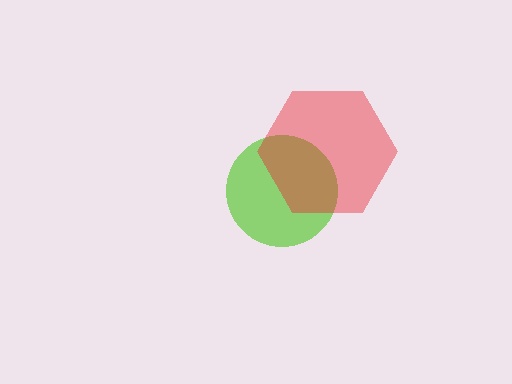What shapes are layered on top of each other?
The layered shapes are: a lime circle, a red hexagon.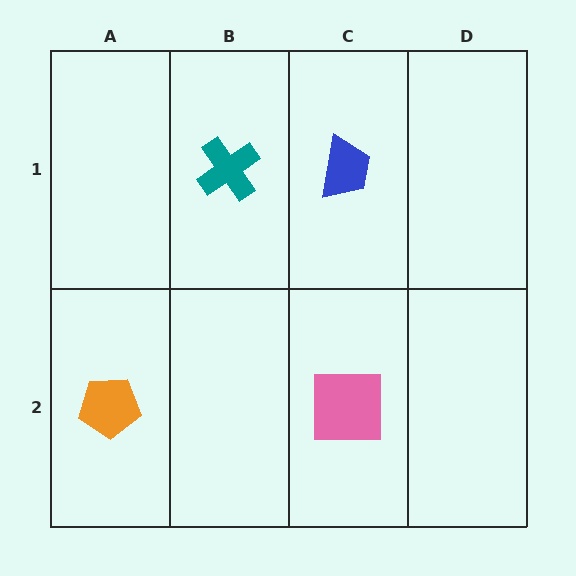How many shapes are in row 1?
2 shapes.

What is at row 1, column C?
A blue trapezoid.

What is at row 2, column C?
A pink square.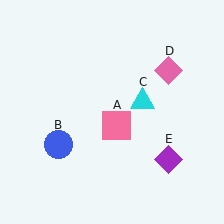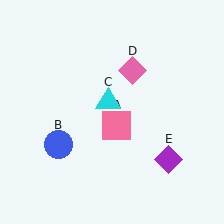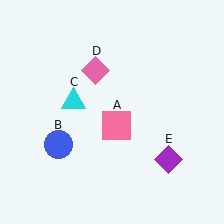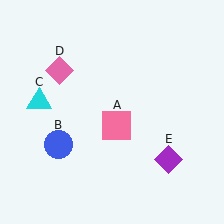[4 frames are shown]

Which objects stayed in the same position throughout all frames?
Pink square (object A) and blue circle (object B) and purple diamond (object E) remained stationary.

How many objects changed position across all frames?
2 objects changed position: cyan triangle (object C), pink diamond (object D).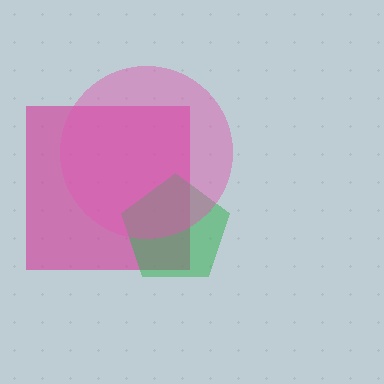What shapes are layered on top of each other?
The layered shapes are: a magenta square, a green pentagon, a pink circle.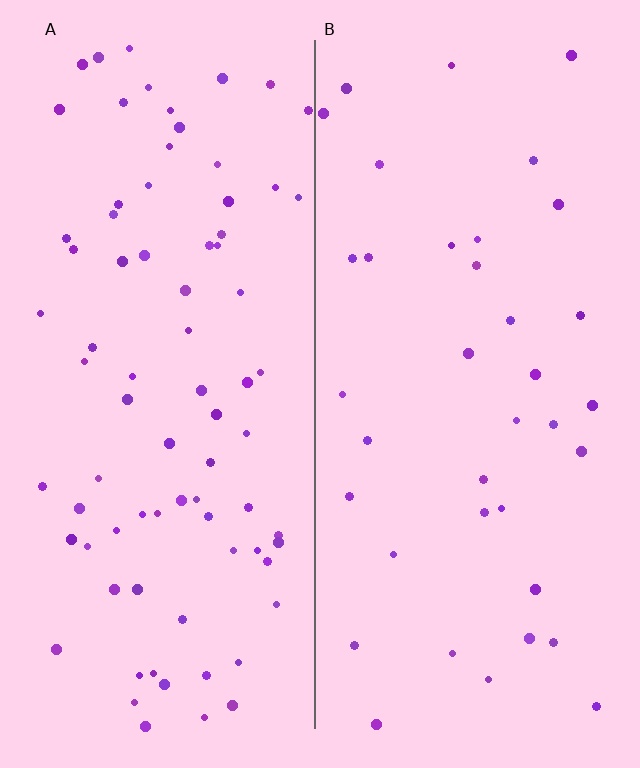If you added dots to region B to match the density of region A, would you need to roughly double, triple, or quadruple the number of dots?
Approximately double.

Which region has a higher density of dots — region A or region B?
A (the left).